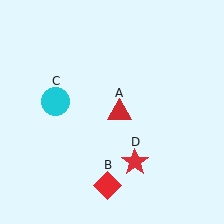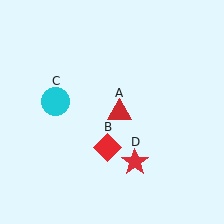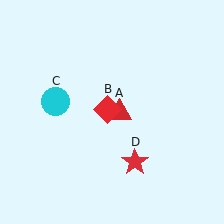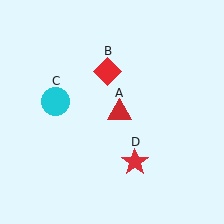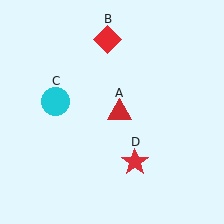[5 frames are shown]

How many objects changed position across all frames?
1 object changed position: red diamond (object B).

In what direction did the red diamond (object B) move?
The red diamond (object B) moved up.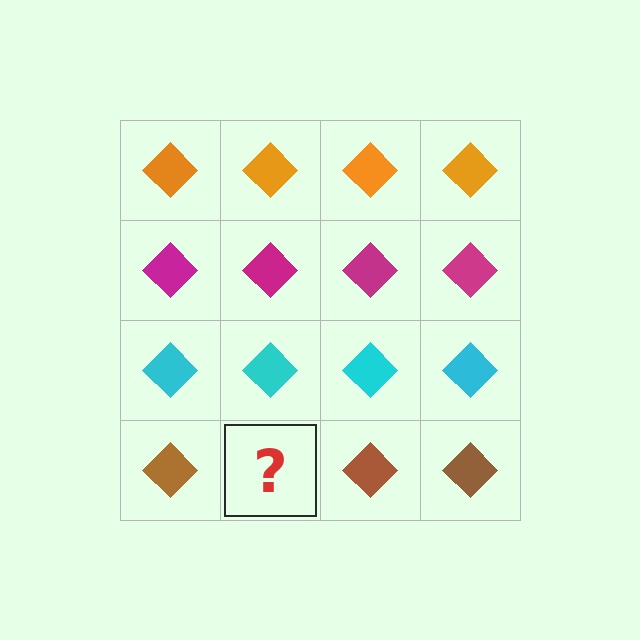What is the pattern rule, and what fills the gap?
The rule is that each row has a consistent color. The gap should be filled with a brown diamond.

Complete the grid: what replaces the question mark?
The question mark should be replaced with a brown diamond.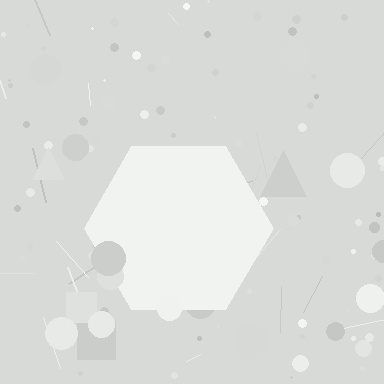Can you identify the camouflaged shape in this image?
The camouflaged shape is a hexagon.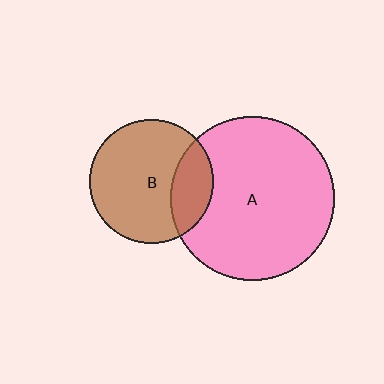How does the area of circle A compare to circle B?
Approximately 1.7 times.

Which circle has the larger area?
Circle A (pink).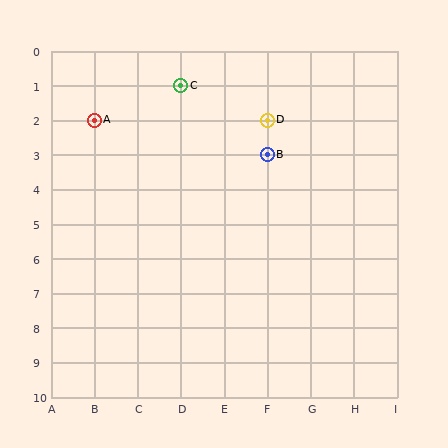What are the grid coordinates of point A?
Point A is at grid coordinates (B, 2).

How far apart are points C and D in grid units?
Points C and D are 2 columns and 1 row apart (about 2.2 grid units diagonally).